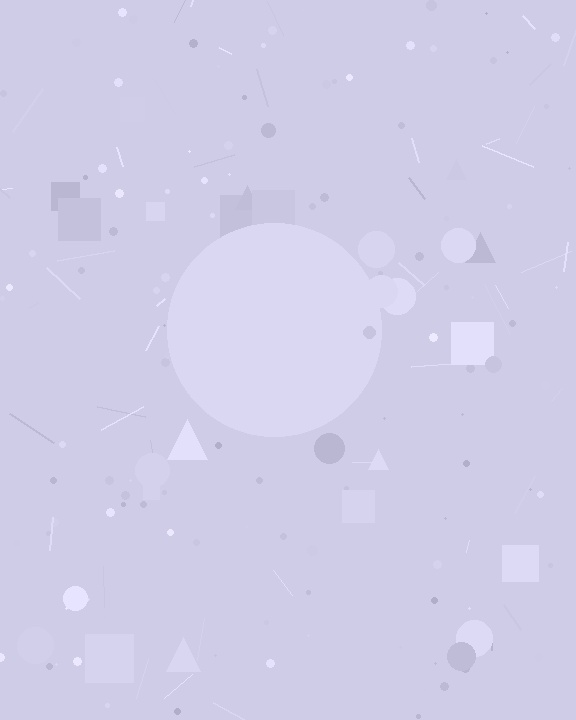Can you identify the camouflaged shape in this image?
The camouflaged shape is a circle.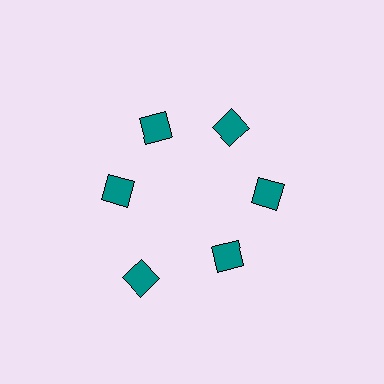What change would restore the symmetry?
The symmetry would be restored by moving it inward, back onto the ring so that all 6 squares sit at equal angles and equal distance from the center.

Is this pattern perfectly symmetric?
No. The 6 teal squares are arranged in a ring, but one element near the 7 o'clock position is pushed outward from the center, breaking the 6-fold rotational symmetry.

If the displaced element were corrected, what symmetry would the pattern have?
It would have 6-fold rotational symmetry — the pattern would map onto itself every 60 degrees.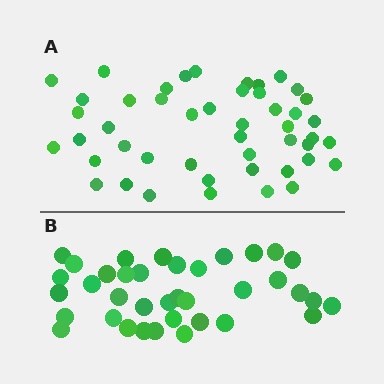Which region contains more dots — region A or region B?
Region A (the top region) has more dots.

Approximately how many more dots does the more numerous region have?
Region A has roughly 10 or so more dots than region B.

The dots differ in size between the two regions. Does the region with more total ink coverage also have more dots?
No. Region B has more total ink coverage because its dots are larger, but region A actually contains more individual dots. Total area can be misleading — the number of items is what matters here.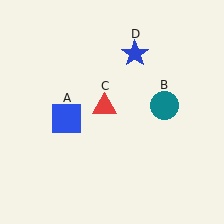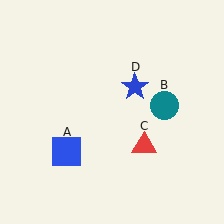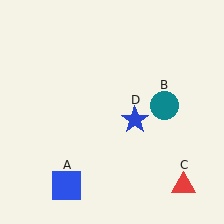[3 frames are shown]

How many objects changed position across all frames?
3 objects changed position: blue square (object A), red triangle (object C), blue star (object D).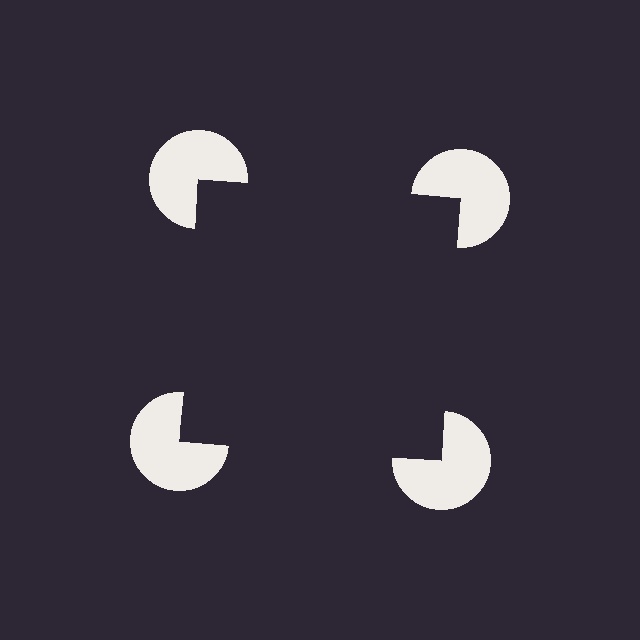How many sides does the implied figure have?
4 sides.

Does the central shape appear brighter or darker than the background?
It typically appears slightly darker than the background, even though no actual brightness change is drawn.